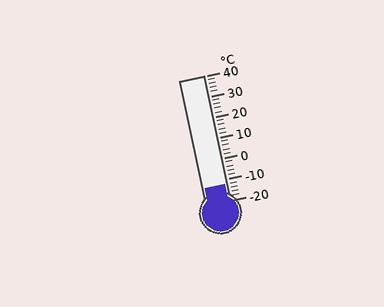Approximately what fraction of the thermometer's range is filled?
The thermometer is filled to approximately 15% of its range.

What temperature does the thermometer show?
The thermometer shows approximately -12°C.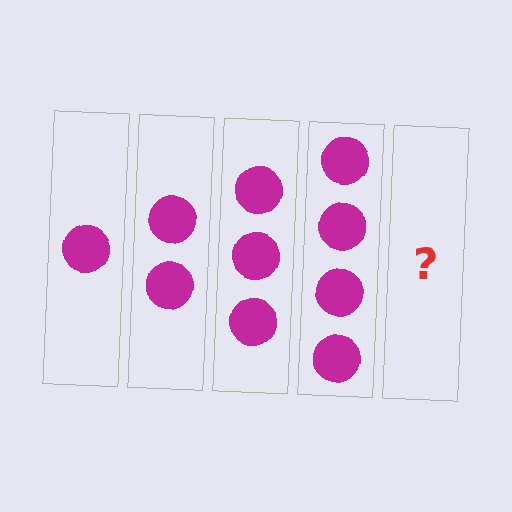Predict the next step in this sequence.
The next step is 5 circles.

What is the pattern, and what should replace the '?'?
The pattern is that each step adds one more circle. The '?' should be 5 circles.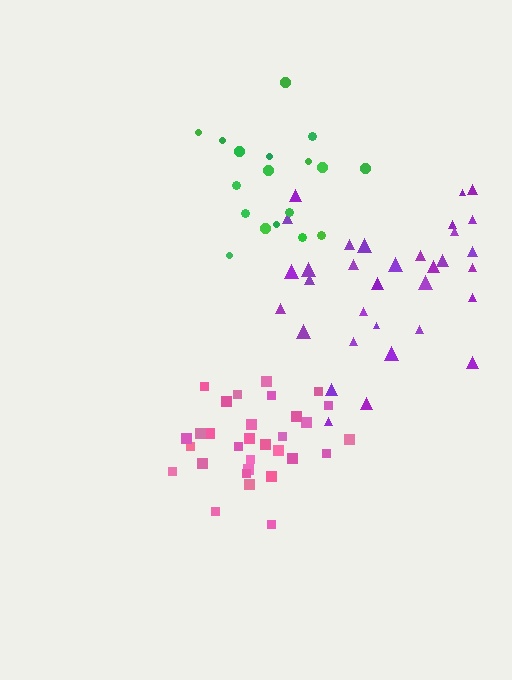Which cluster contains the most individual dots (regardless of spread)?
Purple (33).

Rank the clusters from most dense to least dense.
pink, green, purple.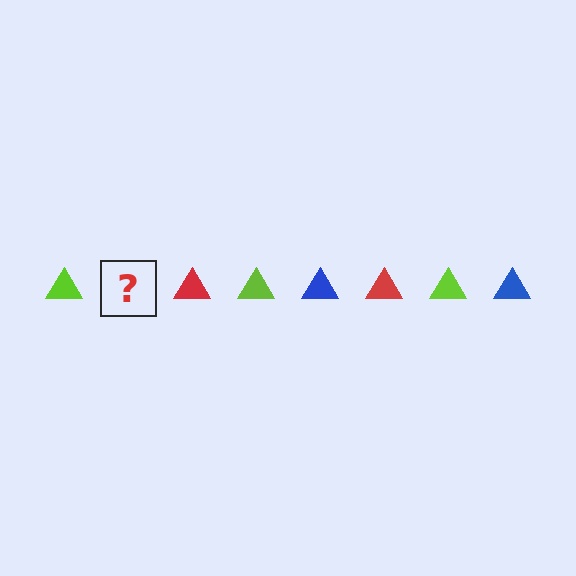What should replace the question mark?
The question mark should be replaced with a blue triangle.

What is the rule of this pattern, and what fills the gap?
The rule is that the pattern cycles through lime, blue, red triangles. The gap should be filled with a blue triangle.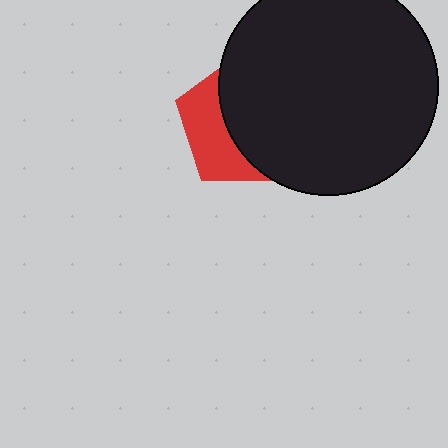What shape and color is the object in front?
The object in front is a black circle.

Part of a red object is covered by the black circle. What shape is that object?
It is a pentagon.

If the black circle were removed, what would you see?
You would see the complete red pentagon.